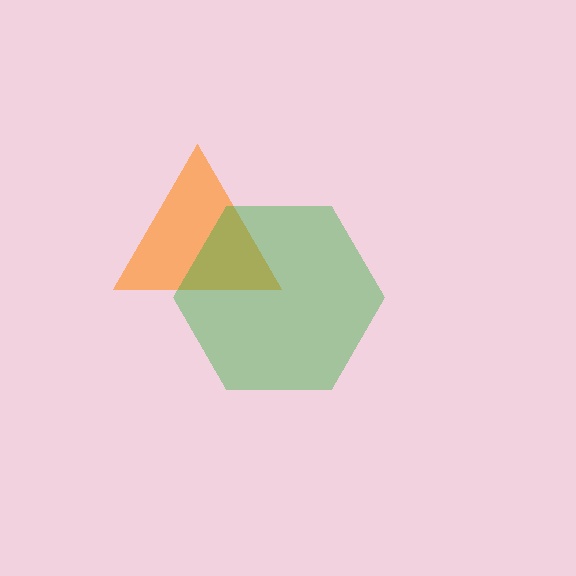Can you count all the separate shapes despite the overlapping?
Yes, there are 2 separate shapes.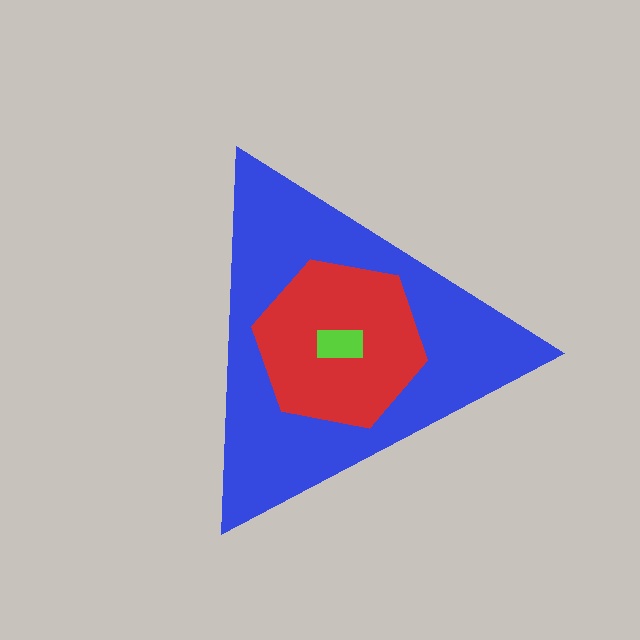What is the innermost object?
The lime rectangle.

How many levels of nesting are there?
3.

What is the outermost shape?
The blue triangle.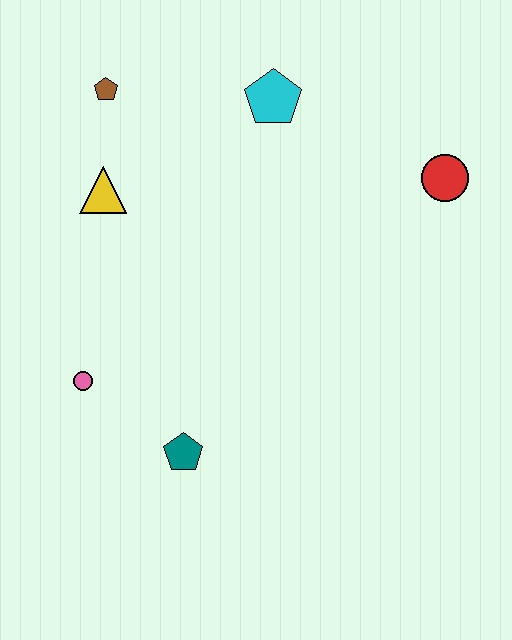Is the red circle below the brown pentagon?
Yes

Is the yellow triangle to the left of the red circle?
Yes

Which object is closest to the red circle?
The cyan pentagon is closest to the red circle.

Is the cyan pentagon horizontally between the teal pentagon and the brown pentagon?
No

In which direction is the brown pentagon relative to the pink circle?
The brown pentagon is above the pink circle.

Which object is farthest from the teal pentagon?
The red circle is farthest from the teal pentagon.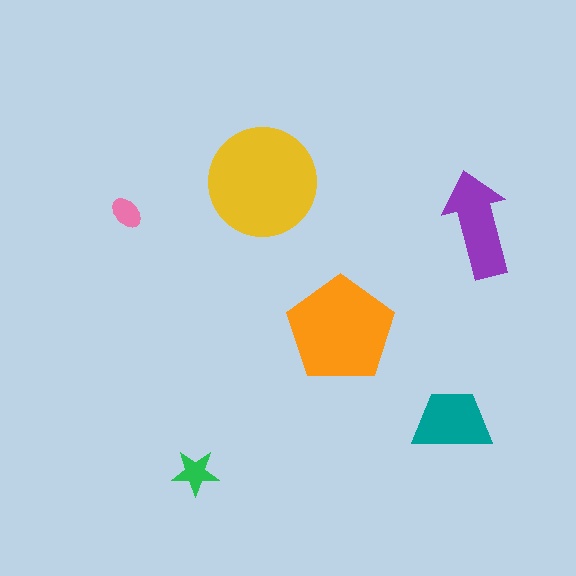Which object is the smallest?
The pink ellipse.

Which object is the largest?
The yellow circle.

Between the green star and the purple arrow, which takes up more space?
The purple arrow.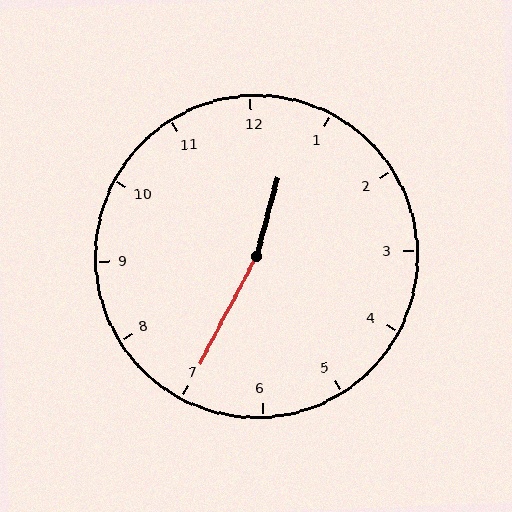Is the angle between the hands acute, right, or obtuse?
It is obtuse.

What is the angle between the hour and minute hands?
Approximately 168 degrees.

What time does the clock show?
12:35.